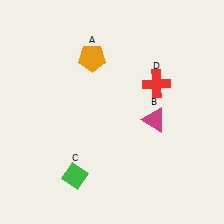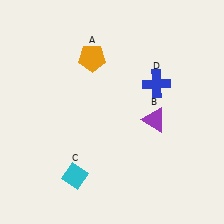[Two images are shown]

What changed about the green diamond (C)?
In Image 1, C is green. In Image 2, it changed to cyan.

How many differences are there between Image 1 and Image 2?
There are 3 differences between the two images.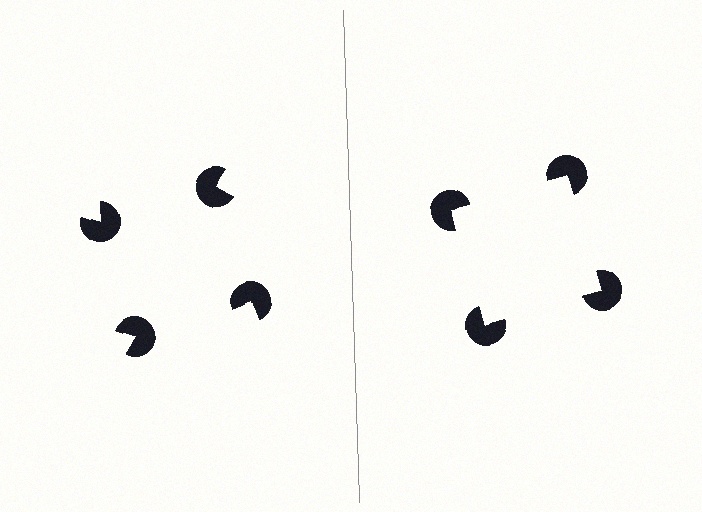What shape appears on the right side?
An illusory square.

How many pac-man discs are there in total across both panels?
8 — 4 on each side.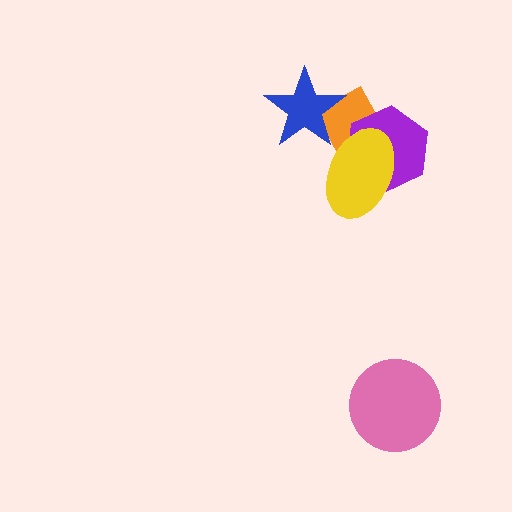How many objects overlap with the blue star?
1 object overlaps with the blue star.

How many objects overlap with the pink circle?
0 objects overlap with the pink circle.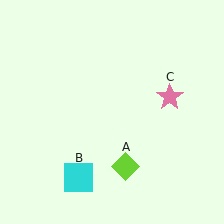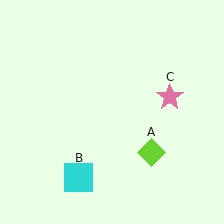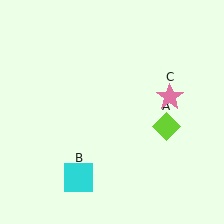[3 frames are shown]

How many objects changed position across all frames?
1 object changed position: lime diamond (object A).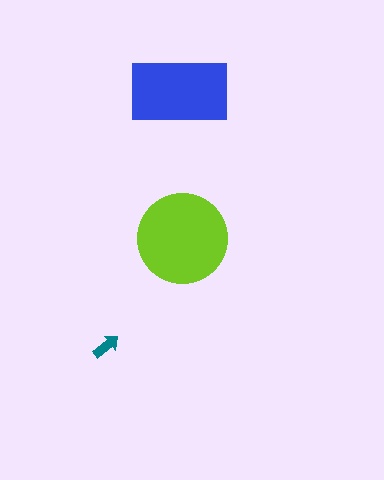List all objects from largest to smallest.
The lime circle, the blue rectangle, the teal arrow.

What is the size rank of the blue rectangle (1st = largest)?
2nd.